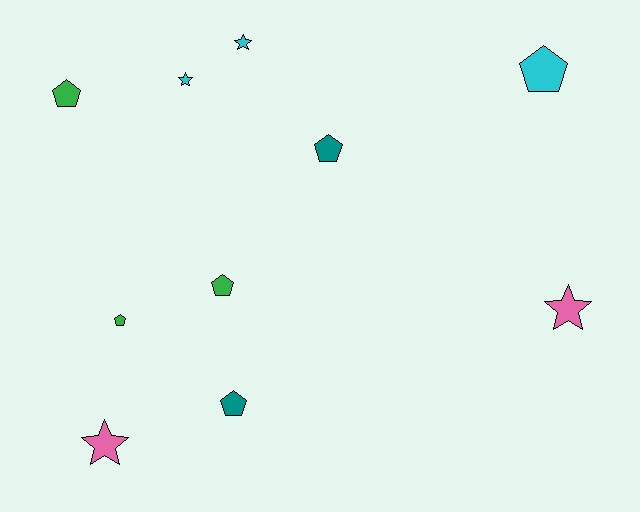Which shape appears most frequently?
Pentagon, with 6 objects.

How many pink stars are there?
There are 2 pink stars.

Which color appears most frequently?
Green, with 3 objects.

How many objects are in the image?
There are 10 objects.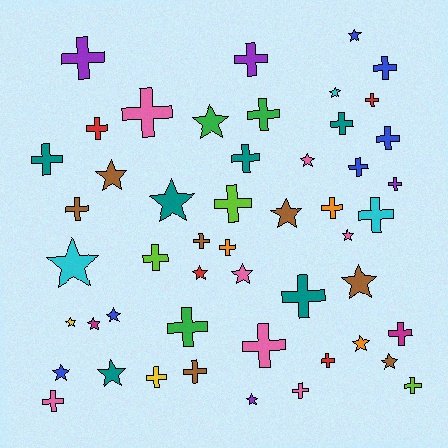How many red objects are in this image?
There are 4 red objects.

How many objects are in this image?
There are 50 objects.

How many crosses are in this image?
There are 30 crosses.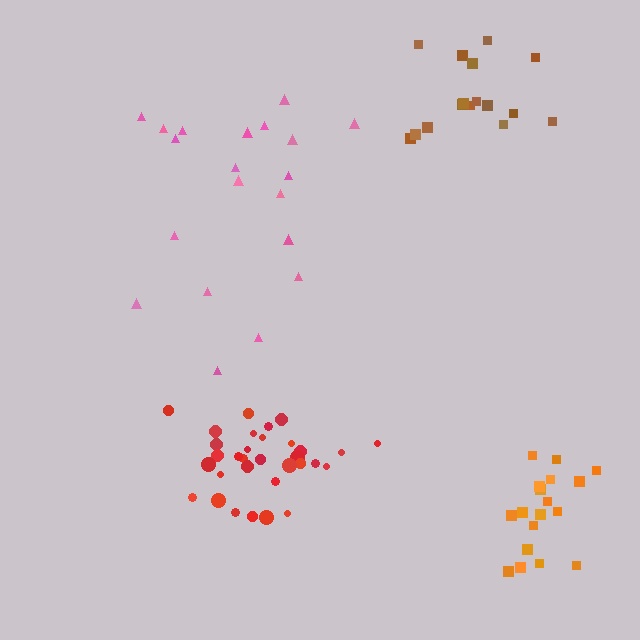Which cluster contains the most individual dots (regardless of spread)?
Red (32).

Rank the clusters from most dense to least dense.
red, orange, brown, pink.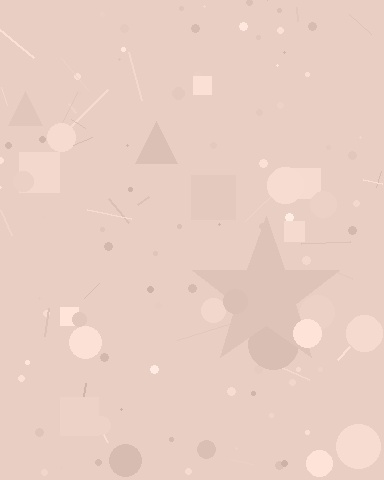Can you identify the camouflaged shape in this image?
The camouflaged shape is a star.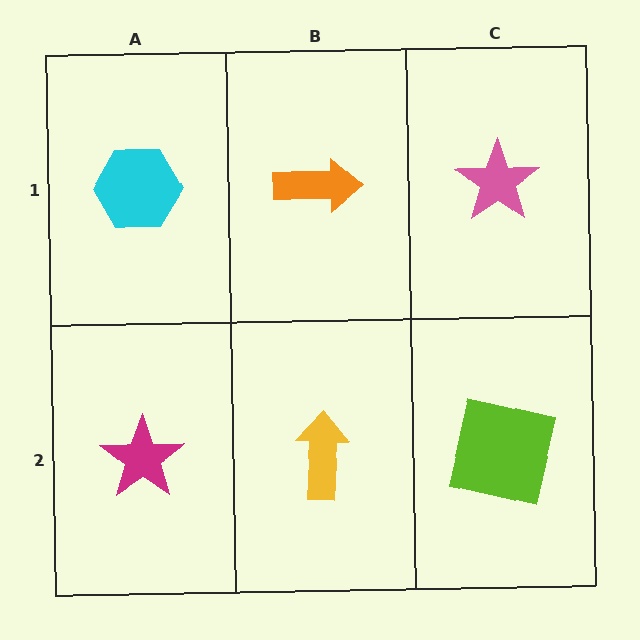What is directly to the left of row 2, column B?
A magenta star.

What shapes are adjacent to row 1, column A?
A magenta star (row 2, column A), an orange arrow (row 1, column B).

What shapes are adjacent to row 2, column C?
A pink star (row 1, column C), a yellow arrow (row 2, column B).